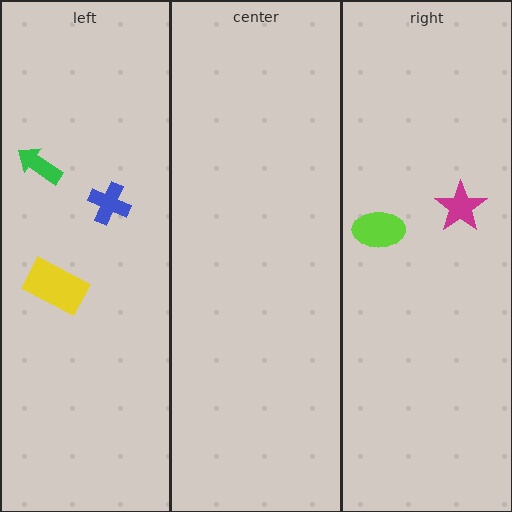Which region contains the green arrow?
The left region.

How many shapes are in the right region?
2.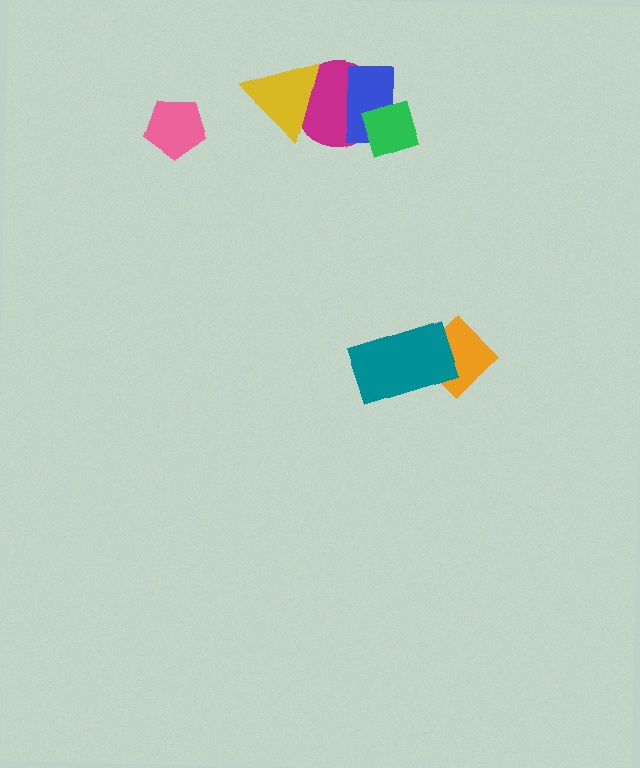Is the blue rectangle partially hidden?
Yes, it is partially covered by another shape.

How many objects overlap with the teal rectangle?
1 object overlaps with the teal rectangle.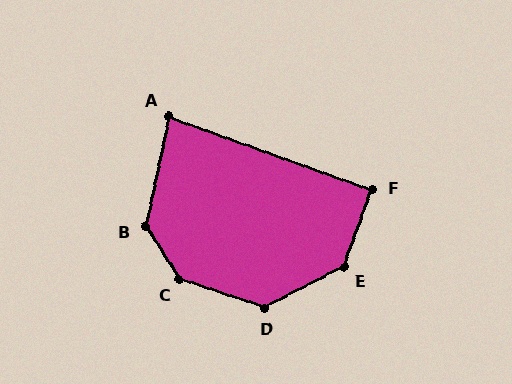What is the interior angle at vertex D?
Approximately 135 degrees (obtuse).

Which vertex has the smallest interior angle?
A, at approximately 82 degrees.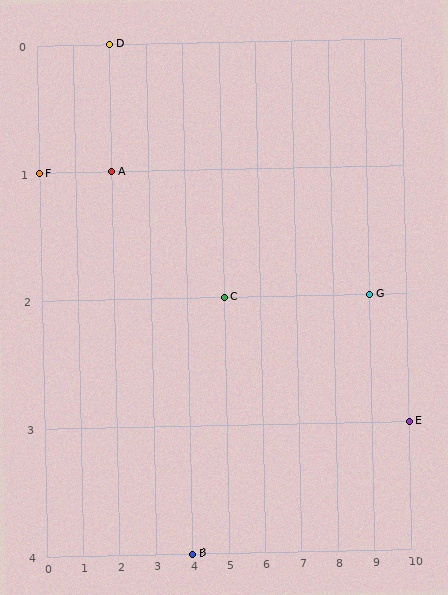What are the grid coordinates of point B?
Point B is at grid coordinates (4, 4).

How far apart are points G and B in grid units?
Points G and B are 5 columns and 2 rows apart (about 5.4 grid units diagonally).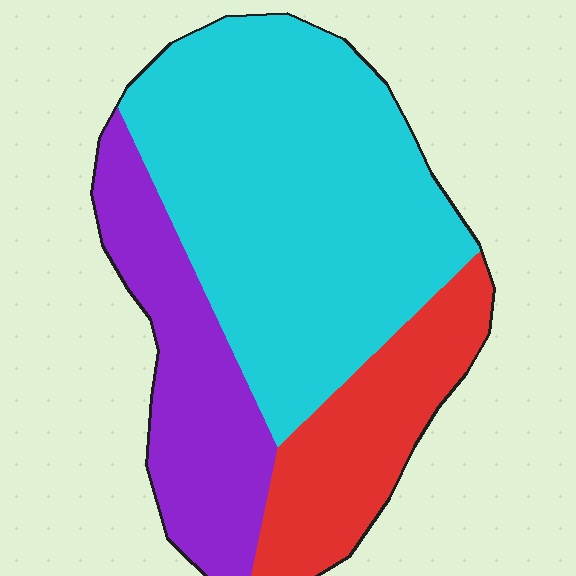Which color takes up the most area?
Cyan, at roughly 55%.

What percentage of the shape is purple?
Purple covers around 25% of the shape.